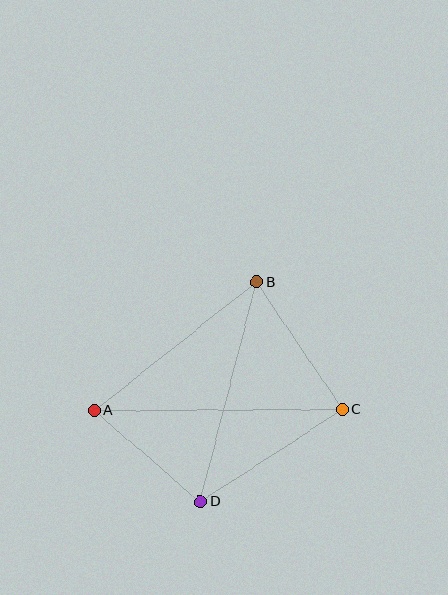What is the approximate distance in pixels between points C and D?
The distance between C and D is approximately 170 pixels.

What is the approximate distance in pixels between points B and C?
The distance between B and C is approximately 153 pixels.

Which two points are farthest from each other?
Points A and C are farthest from each other.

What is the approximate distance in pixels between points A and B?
The distance between A and B is approximately 207 pixels.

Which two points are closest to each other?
Points A and D are closest to each other.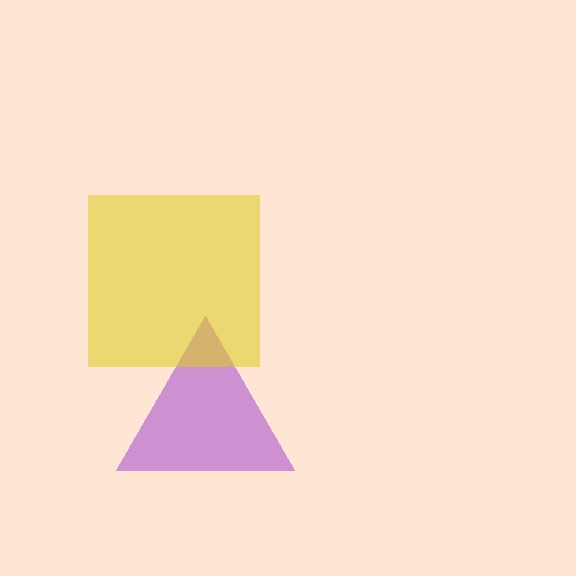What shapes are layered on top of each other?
The layered shapes are: a purple triangle, a yellow square.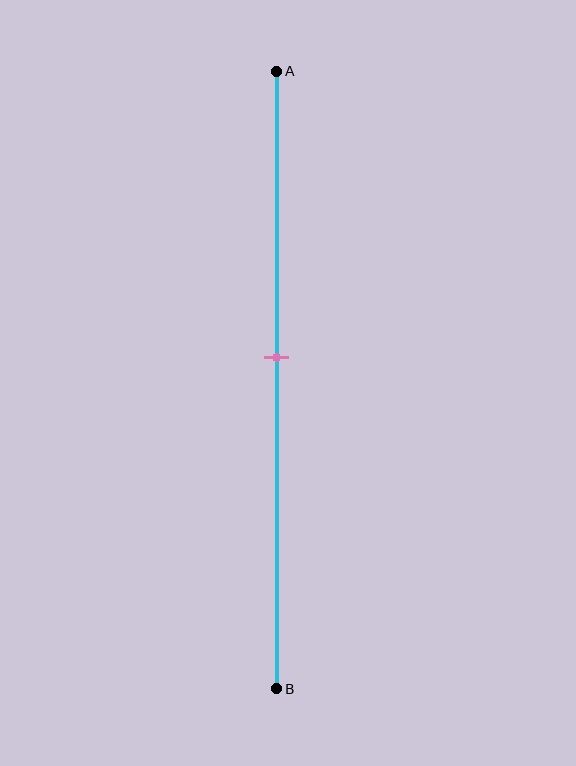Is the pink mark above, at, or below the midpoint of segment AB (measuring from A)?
The pink mark is above the midpoint of segment AB.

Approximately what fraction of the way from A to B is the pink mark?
The pink mark is approximately 45% of the way from A to B.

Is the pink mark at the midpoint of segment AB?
No, the mark is at about 45% from A, not at the 50% midpoint.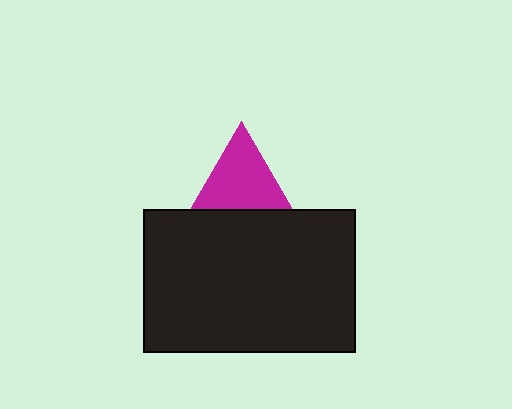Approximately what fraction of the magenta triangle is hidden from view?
Roughly 38% of the magenta triangle is hidden behind the black rectangle.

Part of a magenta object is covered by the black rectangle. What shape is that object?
It is a triangle.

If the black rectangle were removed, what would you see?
You would see the complete magenta triangle.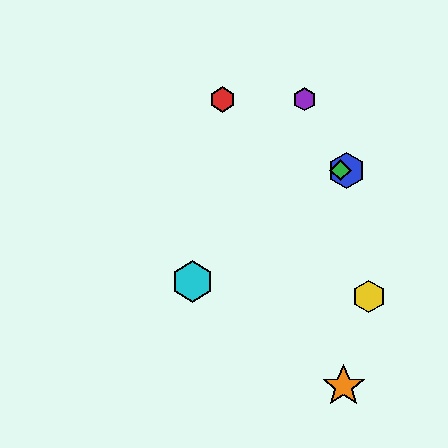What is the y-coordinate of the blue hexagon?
The blue hexagon is at y≈170.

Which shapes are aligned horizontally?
The blue hexagon, the green diamond are aligned horizontally.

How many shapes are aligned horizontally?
2 shapes (the blue hexagon, the green diamond) are aligned horizontally.